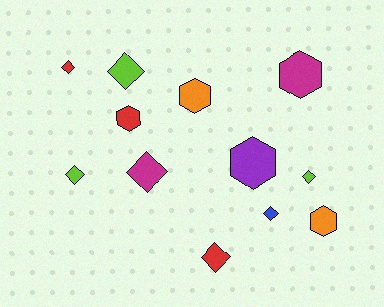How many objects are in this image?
There are 12 objects.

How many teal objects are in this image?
There are no teal objects.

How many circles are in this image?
There are no circles.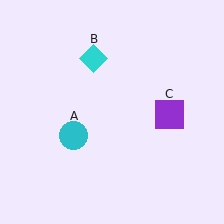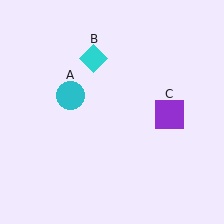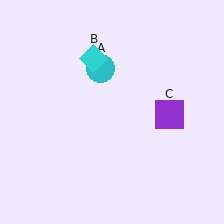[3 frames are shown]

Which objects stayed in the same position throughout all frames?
Cyan diamond (object B) and purple square (object C) remained stationary.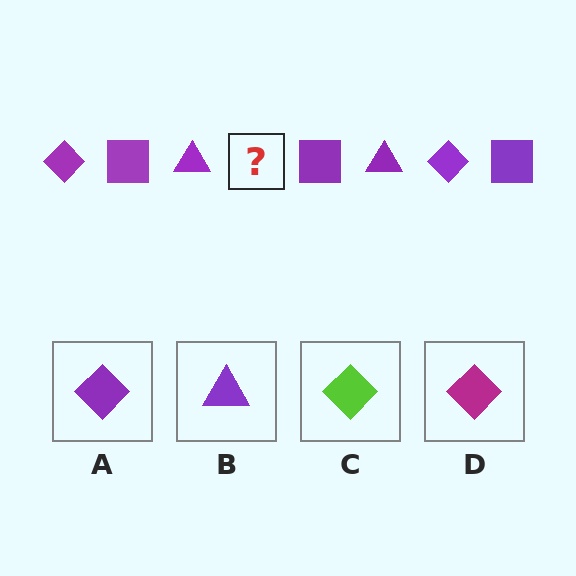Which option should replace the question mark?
Option A.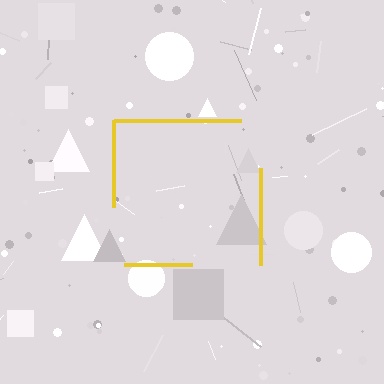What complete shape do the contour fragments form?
The contour fragments form a square.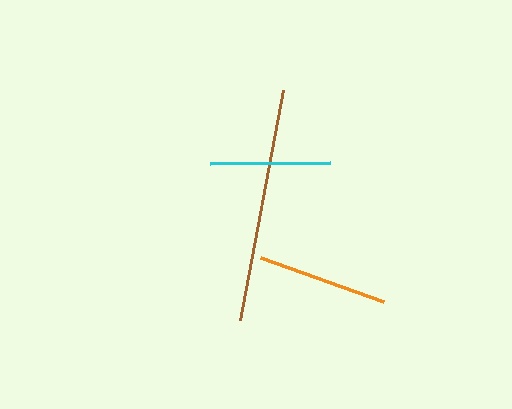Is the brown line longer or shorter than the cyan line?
The brown line is longer than the cyan line.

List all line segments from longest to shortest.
From longest to shortest: brown, orange, cyan.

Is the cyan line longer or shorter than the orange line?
The orange line is longer than the cyan line.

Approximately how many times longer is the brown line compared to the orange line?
The brown line is approximately 1.8 times the length of the orange line.